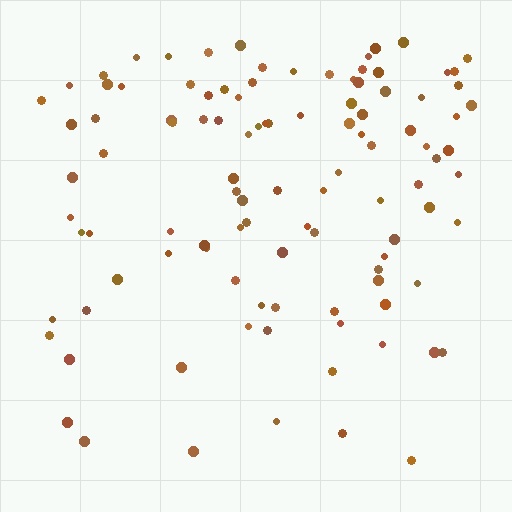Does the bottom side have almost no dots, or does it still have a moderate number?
Still a moderate number, just noticeably fewer than the top.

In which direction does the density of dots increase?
From bottom to top, with the top side densest.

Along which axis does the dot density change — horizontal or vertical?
Vertical.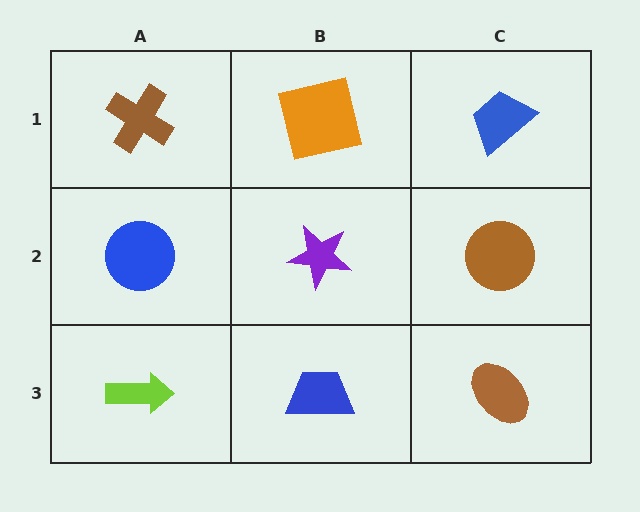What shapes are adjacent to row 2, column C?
A blue trapezoid (row 1, column C), a brown ellipse (row 3, column C), a purple star (row 2, column B).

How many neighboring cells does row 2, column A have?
3.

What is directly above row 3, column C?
A brown circle.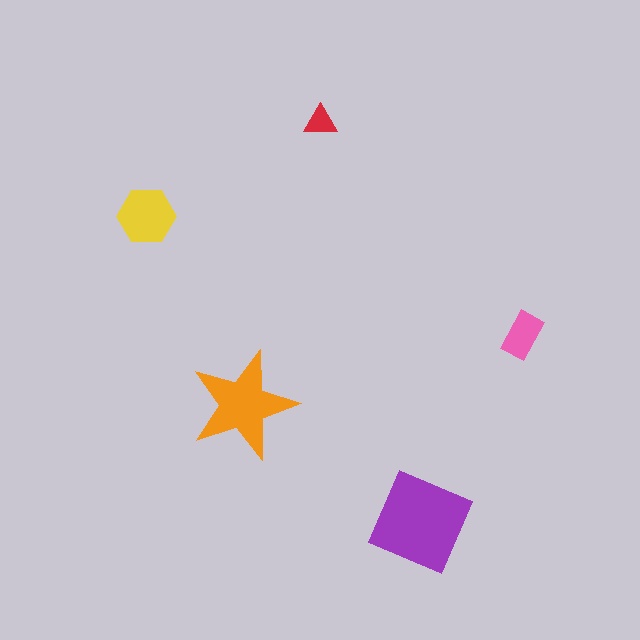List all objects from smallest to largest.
The red triangle, the pink rectangle, the yellow hexagon, the orange star, the purple diamond.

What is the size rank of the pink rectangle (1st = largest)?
4th.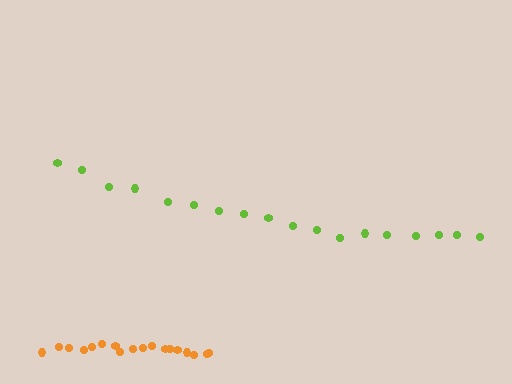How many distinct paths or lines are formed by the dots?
There are 2 distinct paths.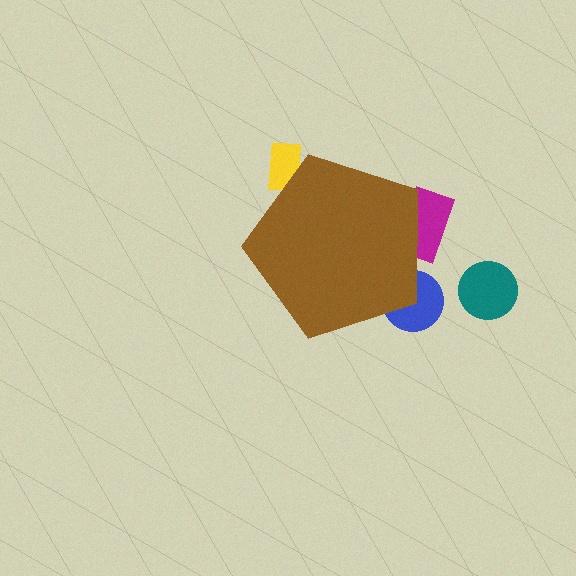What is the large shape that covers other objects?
A brown pentagon.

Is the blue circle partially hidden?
Yes, the blue circle is partially hidden behind the brown pentagon.